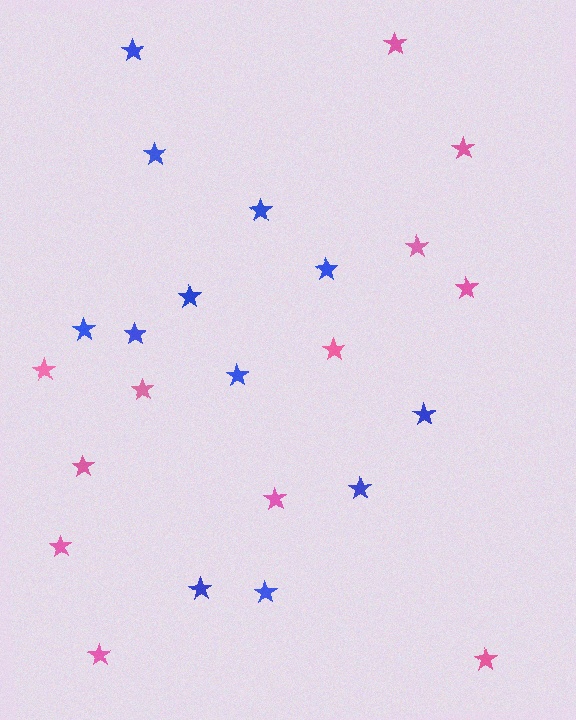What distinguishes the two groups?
There are 2 groups: one group of pink stars (12) and one group of blue stars (12).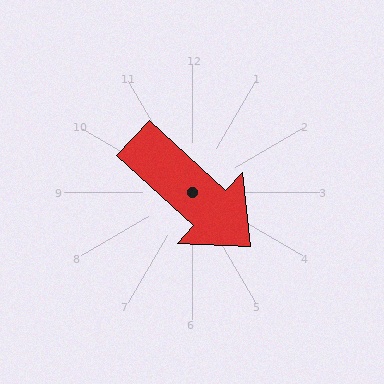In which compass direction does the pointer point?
Southeast.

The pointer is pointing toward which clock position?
Roughly 4 o'clock.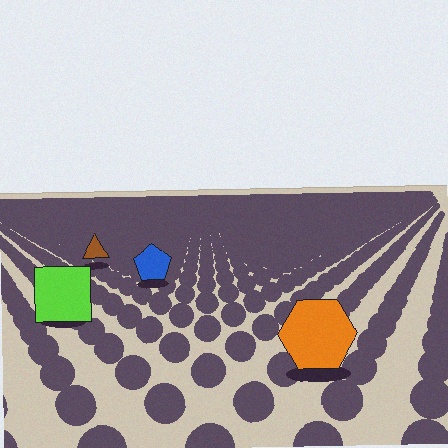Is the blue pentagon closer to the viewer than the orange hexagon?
No. The orange hexagon is closer — you can tell from the texture gradient: the ground texture is coarser near it.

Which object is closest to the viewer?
The orange hexagon is closest. The texture marks near it are larger and more spread out.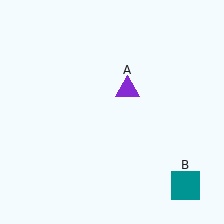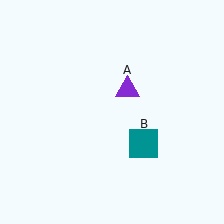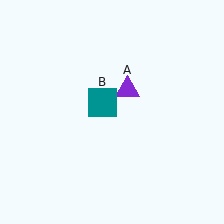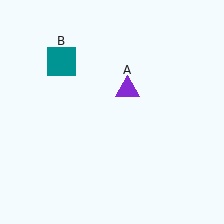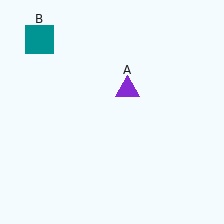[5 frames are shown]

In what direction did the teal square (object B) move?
The teal square (object B) moved up and to the left.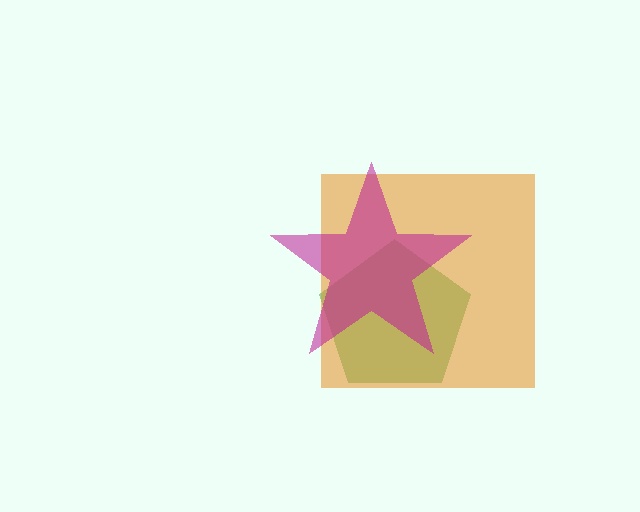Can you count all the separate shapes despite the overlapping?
Yes, there are 3 separate shapes.